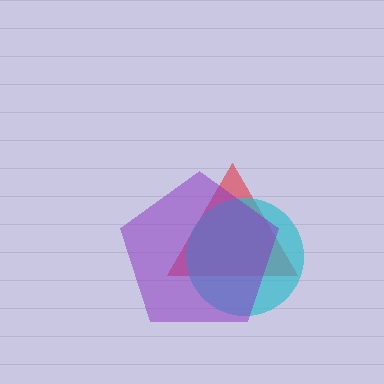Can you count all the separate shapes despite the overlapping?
Yes, there are 3 separate shapes.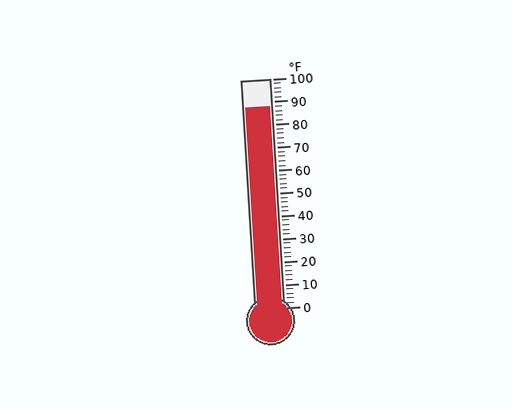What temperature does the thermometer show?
The thermometer shows approximately 88°F.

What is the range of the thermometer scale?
The thermometer scale ranges from 0°F to 100°F.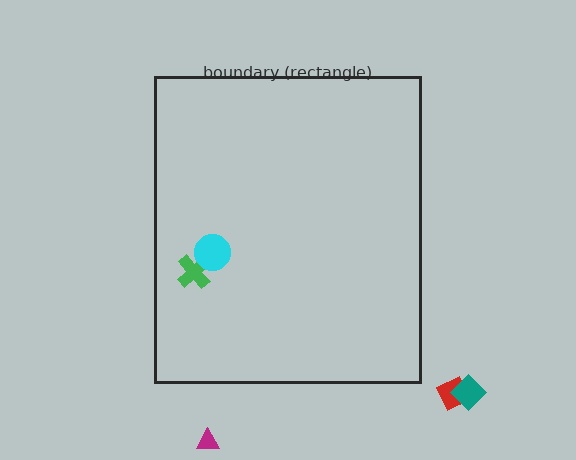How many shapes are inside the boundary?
2 inside, 3 outside.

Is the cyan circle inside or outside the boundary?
Inside.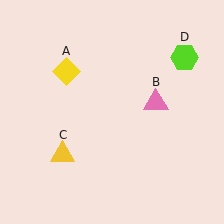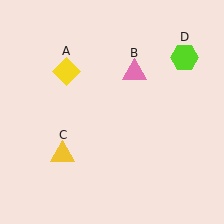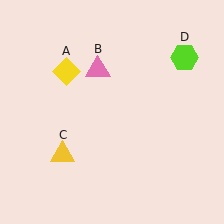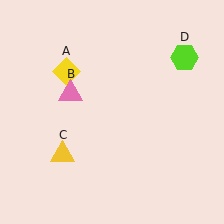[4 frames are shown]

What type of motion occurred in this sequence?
The pink triangle (object B) rotated counterclockwise around the center of the scene.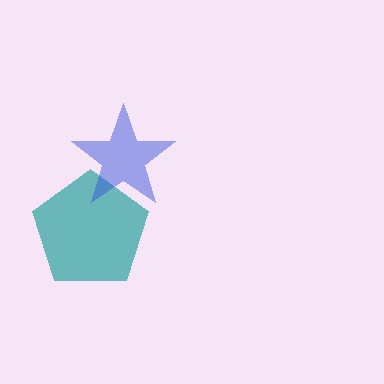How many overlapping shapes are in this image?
There are 2 overlapping shapes in the image.